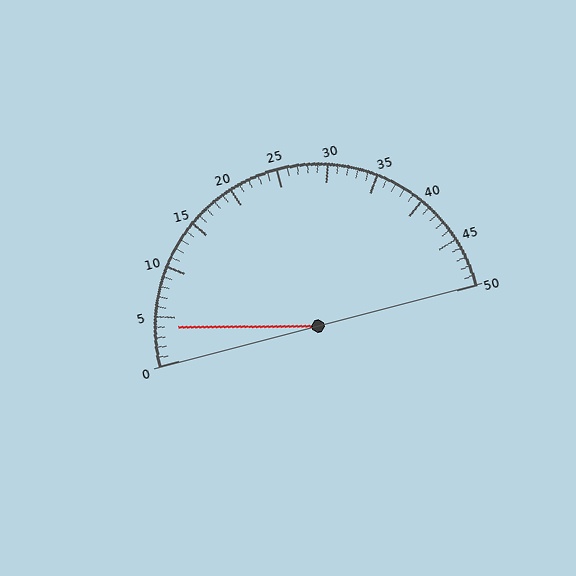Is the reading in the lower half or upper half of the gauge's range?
The reading is in the lower half of the range (0 to 50).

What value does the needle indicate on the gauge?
The needle indicates approximately 4.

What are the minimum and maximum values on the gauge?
The gauge ranges from 0 to 50.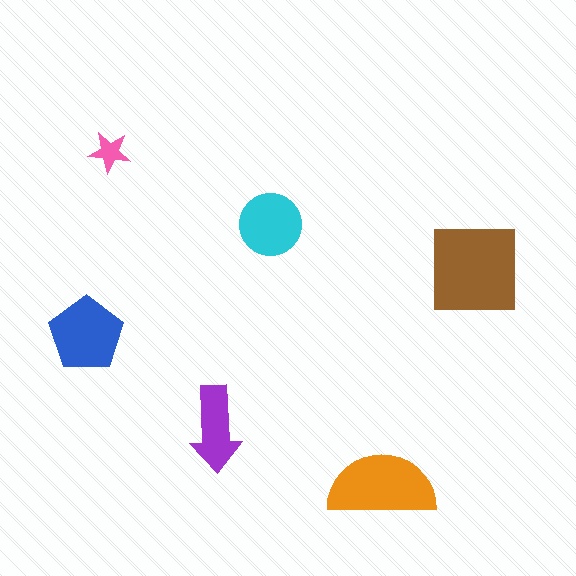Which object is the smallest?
The pink star.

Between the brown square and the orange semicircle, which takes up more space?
The brown square.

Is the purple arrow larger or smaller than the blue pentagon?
Smaller.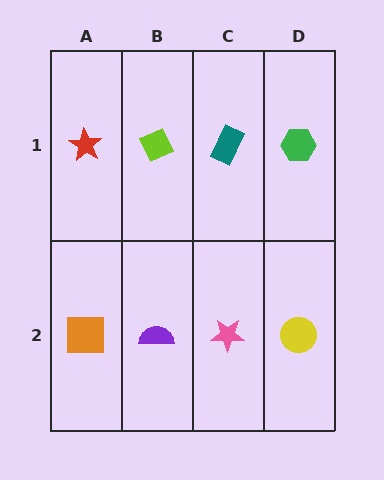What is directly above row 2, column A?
A red star.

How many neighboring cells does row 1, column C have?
3.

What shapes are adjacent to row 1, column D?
A yellow circle (row 2, column D), a teal rectangle (row 1, column C).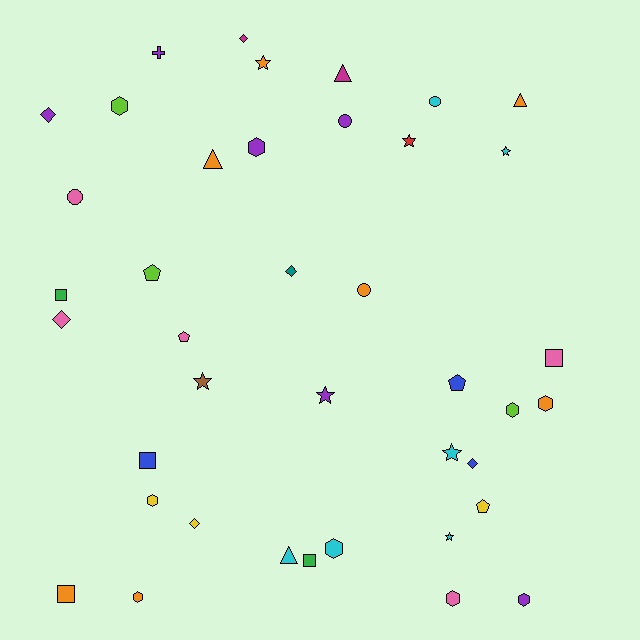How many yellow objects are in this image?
There are 3 yellow objects.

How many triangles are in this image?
There are 4 triangles.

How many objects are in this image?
There are 40 objects.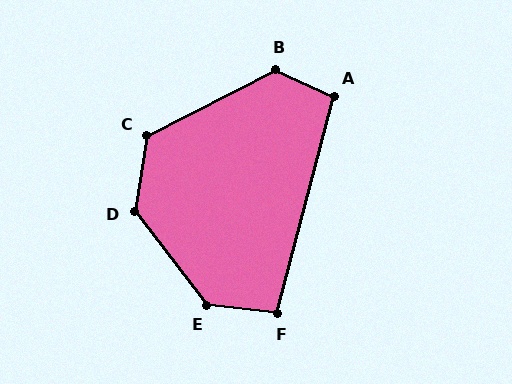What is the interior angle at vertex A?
Approximately 100 degrees (obtuse).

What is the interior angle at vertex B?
Approximately 129 degrees (obtuse).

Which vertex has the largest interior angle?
E, at approximately 135 degrees.